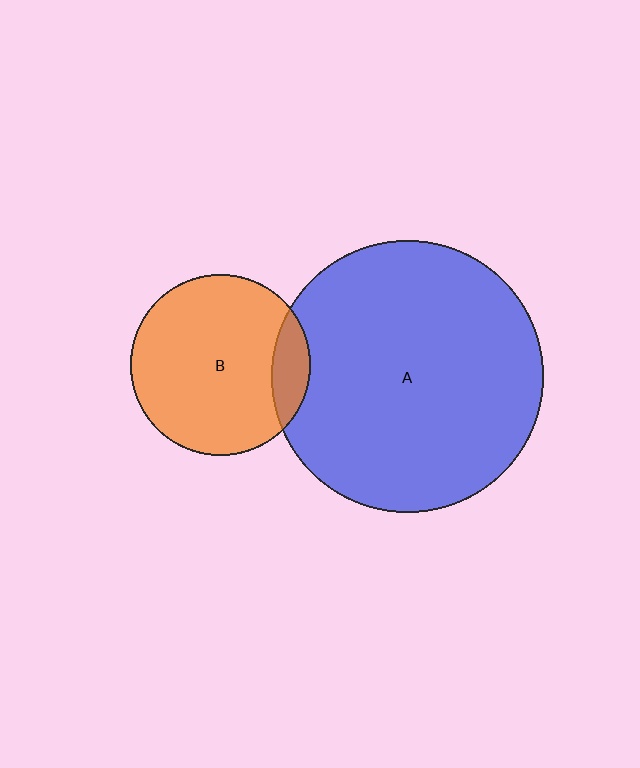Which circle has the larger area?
Circle A (blue).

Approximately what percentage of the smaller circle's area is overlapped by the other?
Approximately 15%.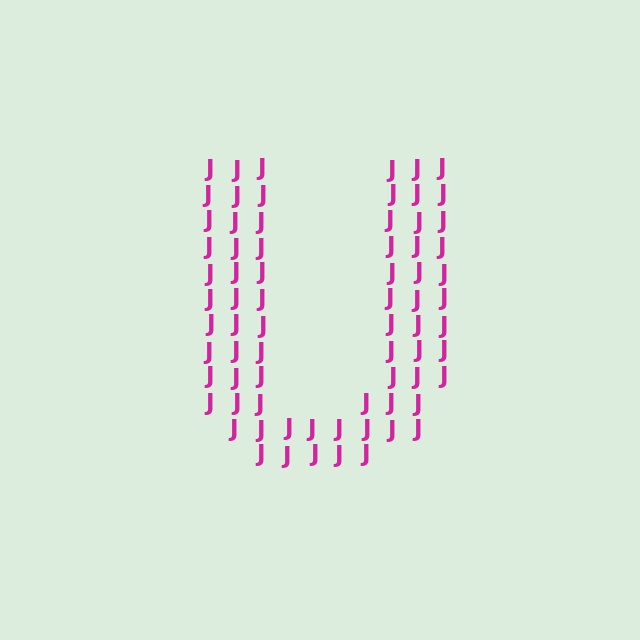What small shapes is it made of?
It is made of small letter J's.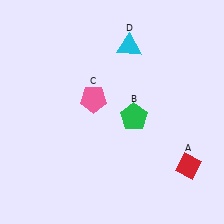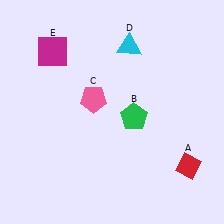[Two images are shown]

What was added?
A magenta square (E) was added in Image 2.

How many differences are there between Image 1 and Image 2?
There is 1 difference between the two images.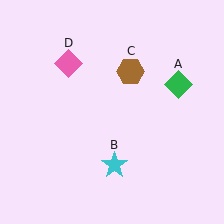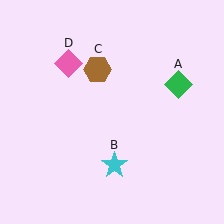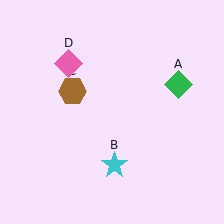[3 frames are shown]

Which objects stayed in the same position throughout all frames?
Green diamond (object A) and cyan star (object B) and pink diamond (object D) remained stationary.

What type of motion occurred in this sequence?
The brown hexagon (object C) rotated counterclockwise around the center of the scene.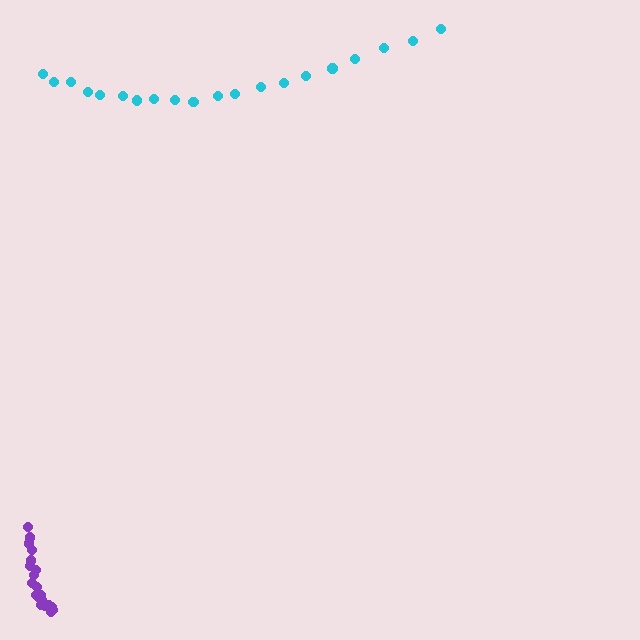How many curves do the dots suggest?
There are 2 distinct paths.